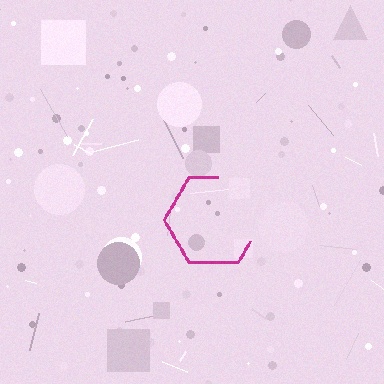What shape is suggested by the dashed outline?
The dashed outline suggests a hexagon.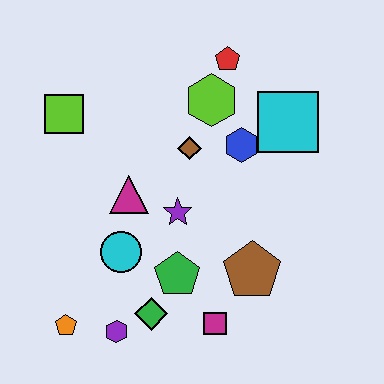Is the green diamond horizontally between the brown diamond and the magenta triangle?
Yes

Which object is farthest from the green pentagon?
The red pentagon is farthest from the green pentagon.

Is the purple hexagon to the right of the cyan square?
No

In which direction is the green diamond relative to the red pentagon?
The green diamond is below the red pentagon.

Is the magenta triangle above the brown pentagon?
Yes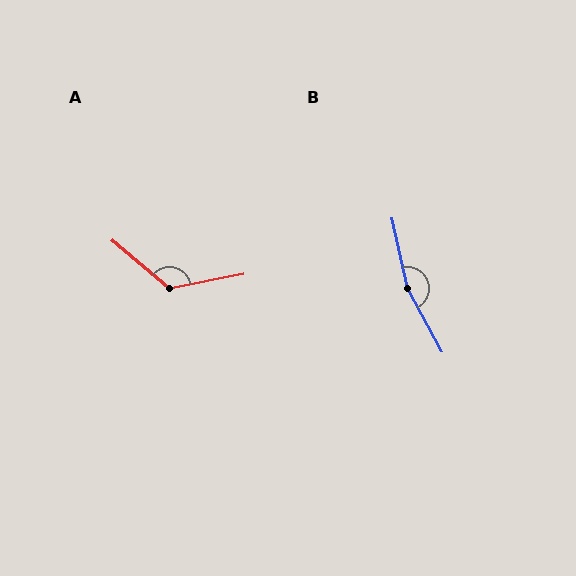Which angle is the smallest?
A, at approximately 129 degrees.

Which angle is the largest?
B, at approximately 164 degrees.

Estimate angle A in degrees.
Approximately 129 degrees.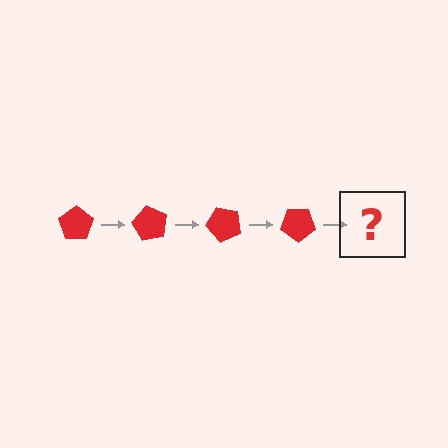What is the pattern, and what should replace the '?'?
The pattern is that the pentagon rotates 60 degrees each step. The '?' should be a red pentagon rotated 240 degrees.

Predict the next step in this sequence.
The next step is a red pentagon rotated 240 degrees.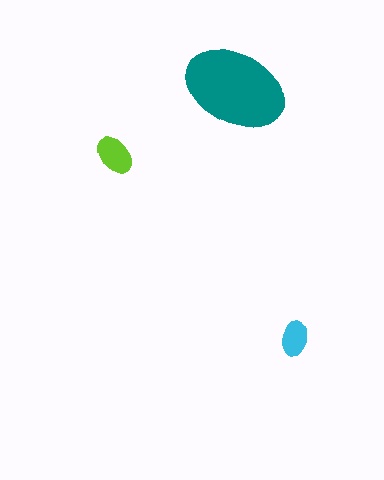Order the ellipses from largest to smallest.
the teal one, the lime one, the cyan one.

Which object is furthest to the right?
The cyan ellipse is rightmost.